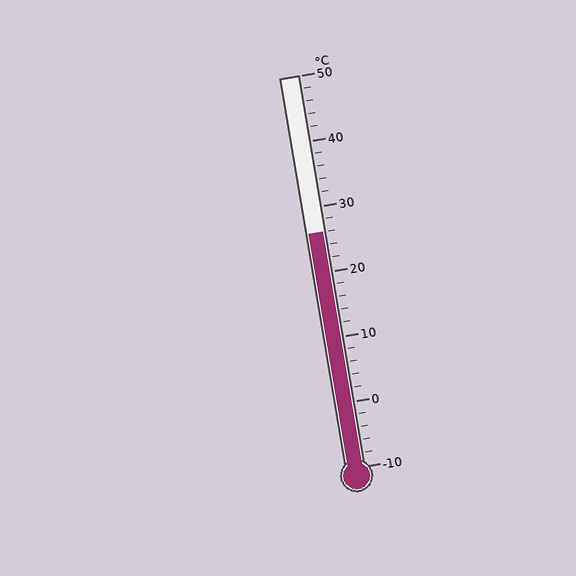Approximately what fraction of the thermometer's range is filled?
The thermometer is filled to approximately 60% of its range.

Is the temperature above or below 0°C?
The temperature is above 0°C.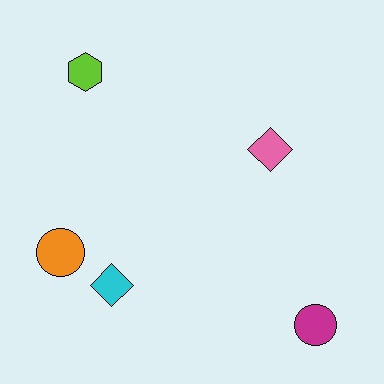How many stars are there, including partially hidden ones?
There are no stars.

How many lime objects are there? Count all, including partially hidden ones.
There is 1 lime object.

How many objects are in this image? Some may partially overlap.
There are 5 objects.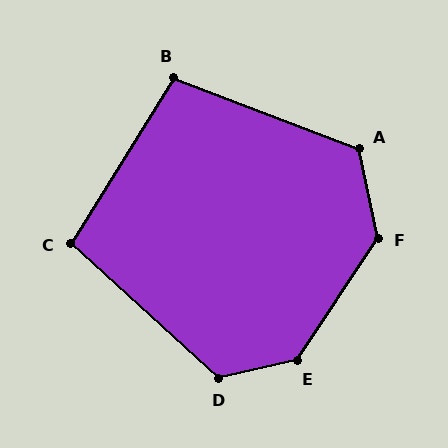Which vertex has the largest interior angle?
E, at approximately 137 degrees.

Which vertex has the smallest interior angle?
C, at approximately 100 degrees.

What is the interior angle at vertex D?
Approximately 124 degrees (obtuse).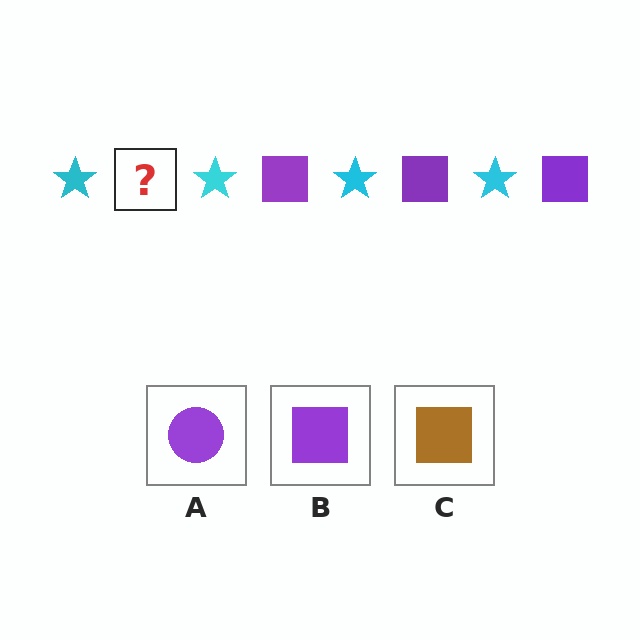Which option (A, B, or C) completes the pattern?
B.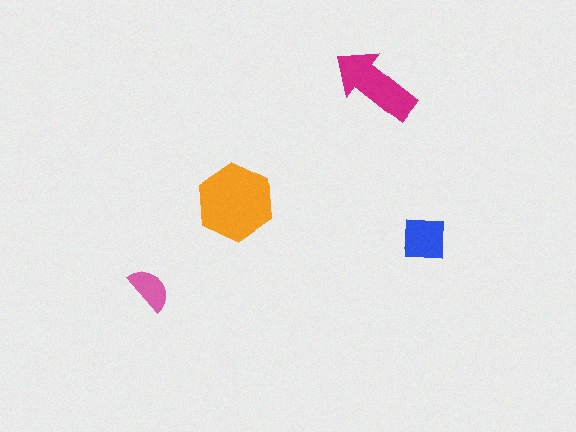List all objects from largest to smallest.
The orange hexagon, the magenta arrow, the blue square, the pink semicircle.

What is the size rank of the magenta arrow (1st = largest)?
2nd.